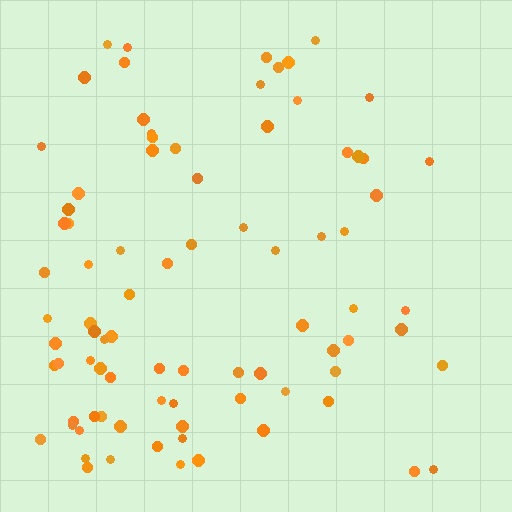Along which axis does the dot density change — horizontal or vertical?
Horizontal.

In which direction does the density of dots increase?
From right to left, with the left side densest.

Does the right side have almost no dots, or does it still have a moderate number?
Still a moderate number, just noticeably fewer than the left.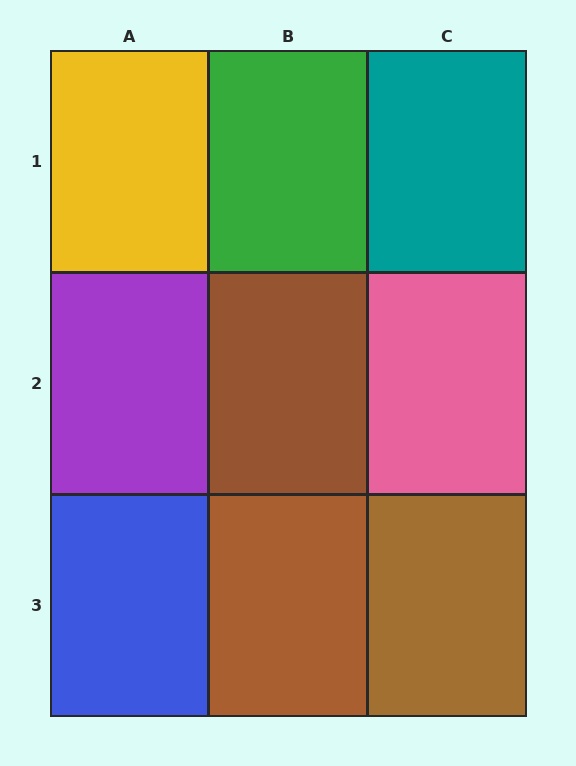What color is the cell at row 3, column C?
Brown.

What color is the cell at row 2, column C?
Pink.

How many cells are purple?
1 cell is purple.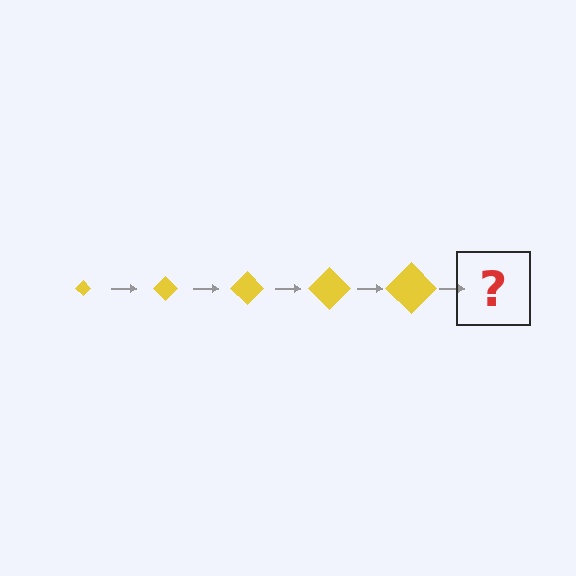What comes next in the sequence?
The next element should be a yellow diamond, larger than the previous one.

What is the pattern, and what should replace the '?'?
The pattern is that the diamond gets progressively larger each step. The '?' should be a yellow diamond, larger than the previous one.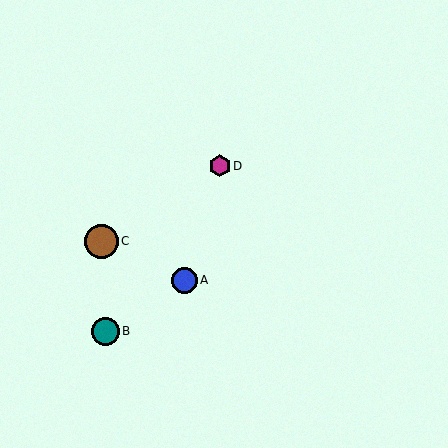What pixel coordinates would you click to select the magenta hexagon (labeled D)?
Click at (220, 166) to select the magenta hexagon D.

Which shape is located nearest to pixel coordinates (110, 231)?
The brown circle (labeled C) at (101, 241) is nearest to that location.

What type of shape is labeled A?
Shape A is a blue circle.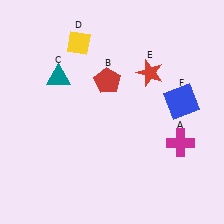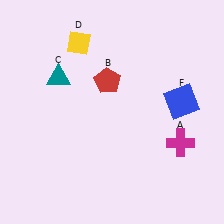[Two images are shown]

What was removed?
The red star (E) was removed in Image 2.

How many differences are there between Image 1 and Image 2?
There is 1 difference between the two images.